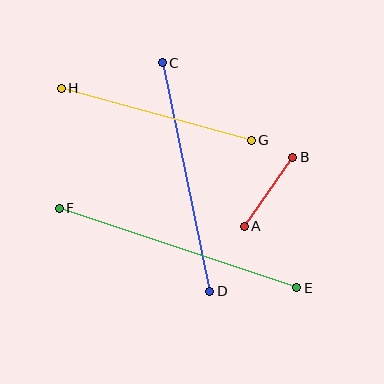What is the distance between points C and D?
The distance is approximately 233 pixels.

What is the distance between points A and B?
The distance is approximately 84 pixels.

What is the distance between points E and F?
The distance is approximately 250 pixels.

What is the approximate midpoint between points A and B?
The midpoint is at approximately (268, 192) pixels.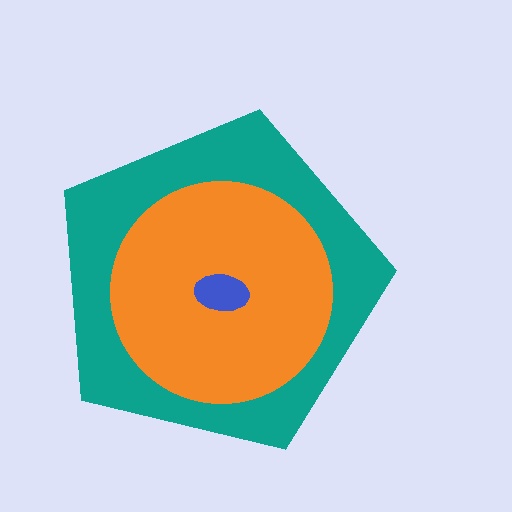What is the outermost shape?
The teal pentagon.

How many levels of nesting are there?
3.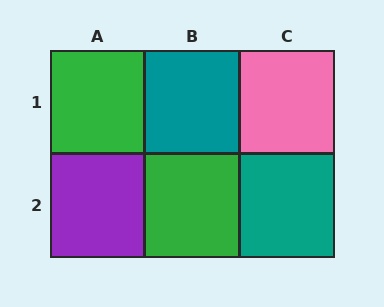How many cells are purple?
1 cell is purple.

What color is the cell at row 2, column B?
Green.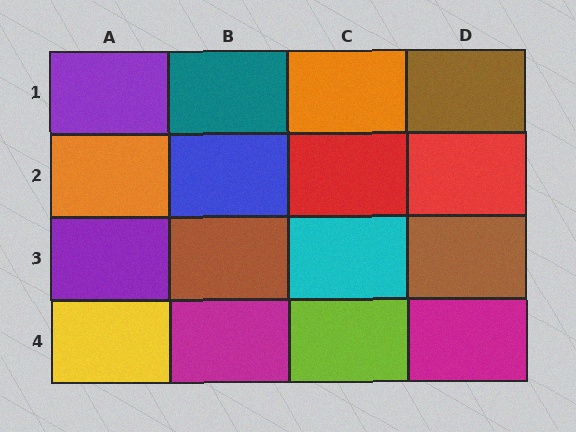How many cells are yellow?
1 cell is yellow.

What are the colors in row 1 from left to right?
Purple, teal, orange, brown.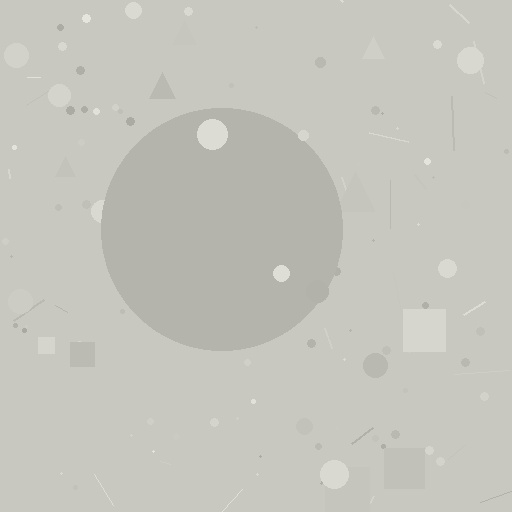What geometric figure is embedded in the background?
A circle is embedded in the background.